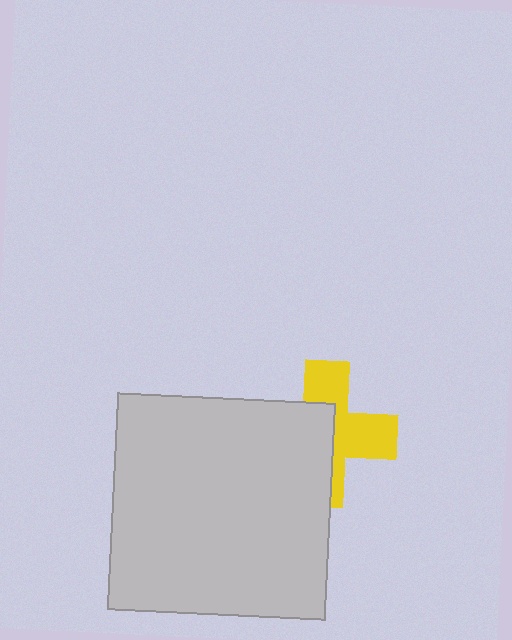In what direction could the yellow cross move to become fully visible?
The yellow cross could move right. That would shift it out from behind the light gray square entirely.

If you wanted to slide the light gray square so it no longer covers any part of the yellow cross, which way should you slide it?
Slide it left — that is the most direct way to separate the two shapes.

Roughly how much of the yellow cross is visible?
About half of it is visible (roughly 49%).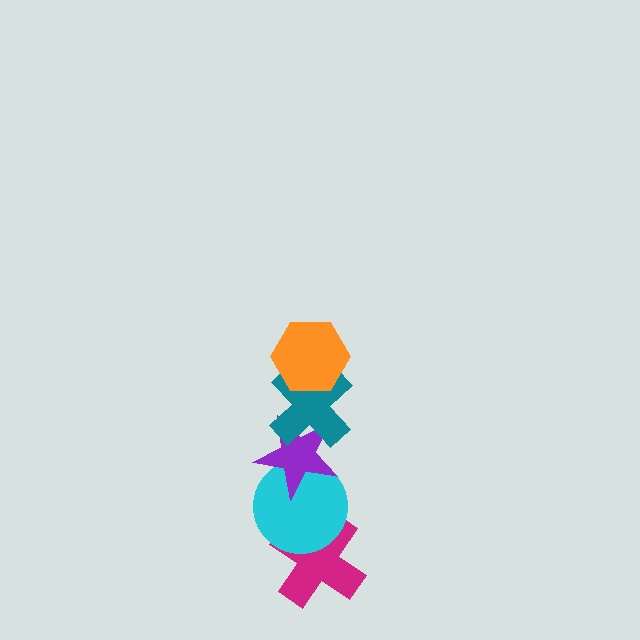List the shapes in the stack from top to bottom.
From top to bottom: the orange hexagon, the teal cross, the purple star, the cyan circle, the magenta cross.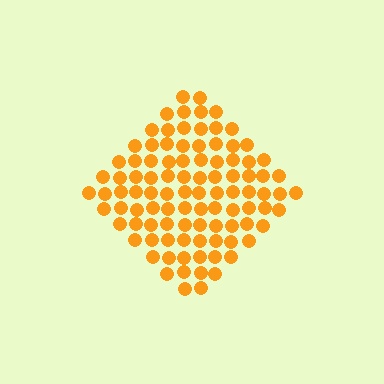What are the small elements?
The small elements are circles.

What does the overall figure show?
The overall figure shows a diamond.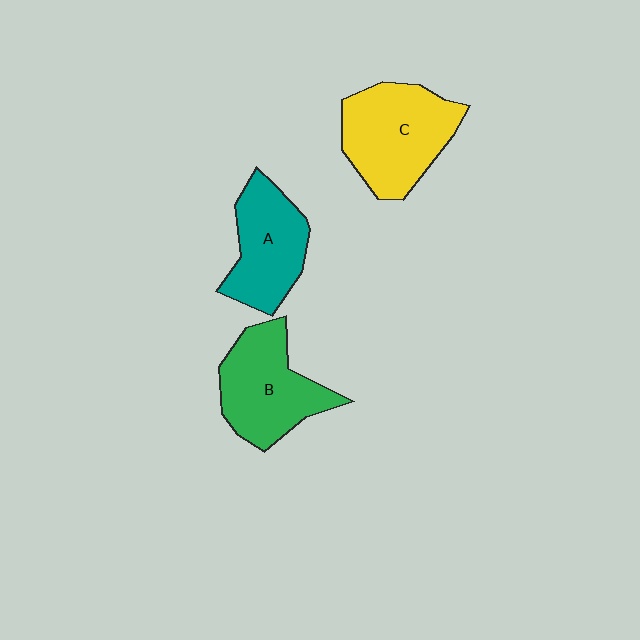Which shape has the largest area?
Shape C (yellow).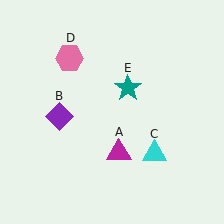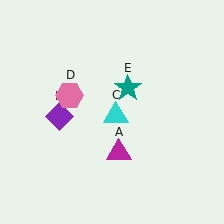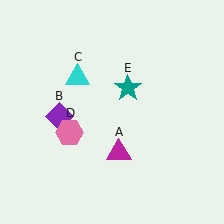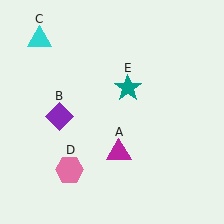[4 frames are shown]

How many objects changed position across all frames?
2 objects changed position: cyan triangle (object C), pink hexagon (object D).